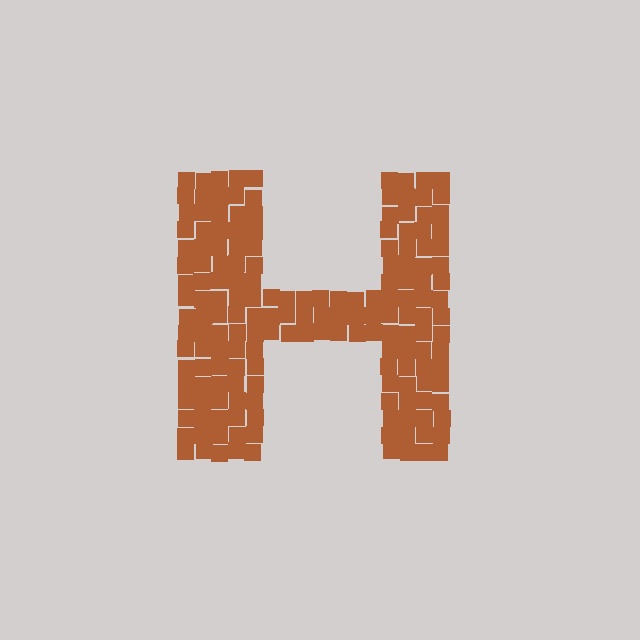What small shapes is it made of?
It is made of small squares.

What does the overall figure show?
The overall figure shows the letter H.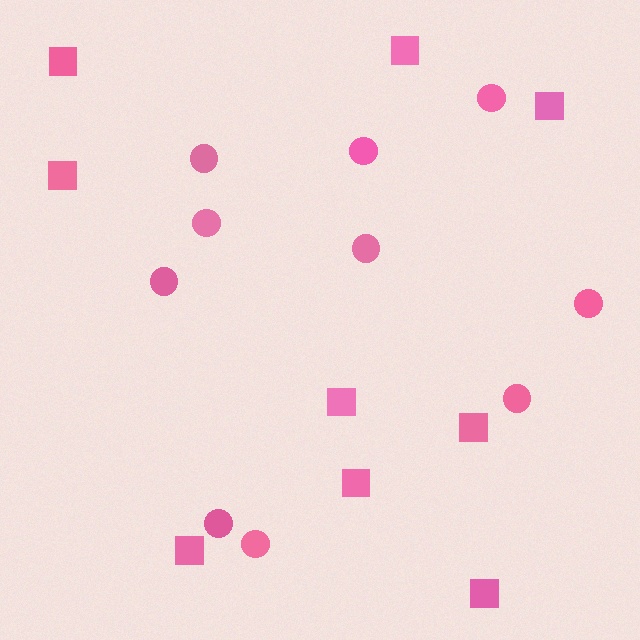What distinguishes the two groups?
There are 2 groups: one group of squares (9) and one group of circles (10).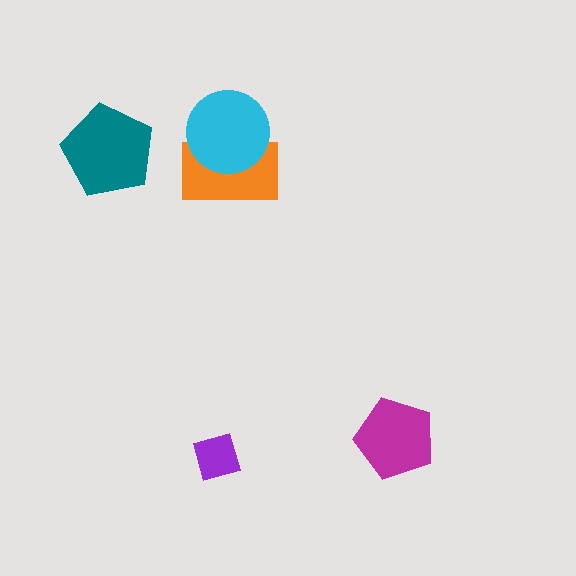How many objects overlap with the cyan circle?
1 object overlaps with the cyan circle.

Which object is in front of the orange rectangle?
The cyan circle is in front of the orange rectangle.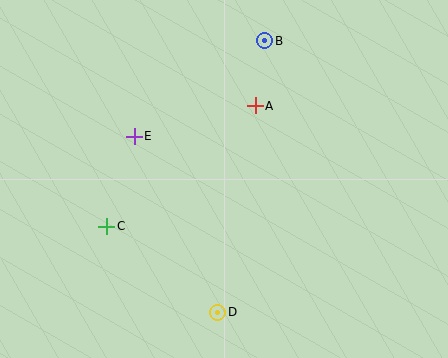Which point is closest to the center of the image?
Point A at (255, 106) is closest to the center.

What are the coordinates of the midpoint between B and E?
The midpoint between B and E is at (199, 89).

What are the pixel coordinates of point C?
Point C is at (107, 226).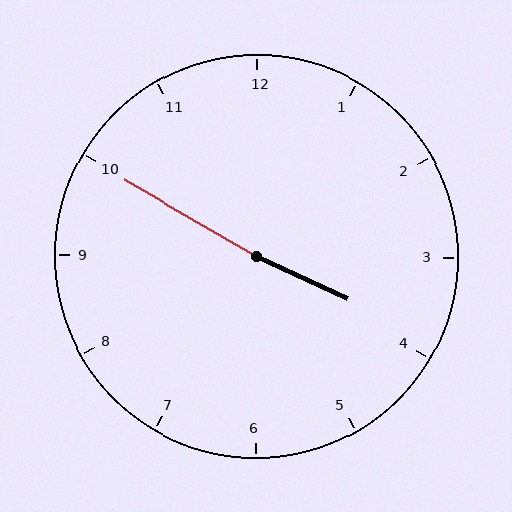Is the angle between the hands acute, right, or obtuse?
It is obtuse.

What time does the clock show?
3:50.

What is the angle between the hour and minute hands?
Approximately 175 degrees.